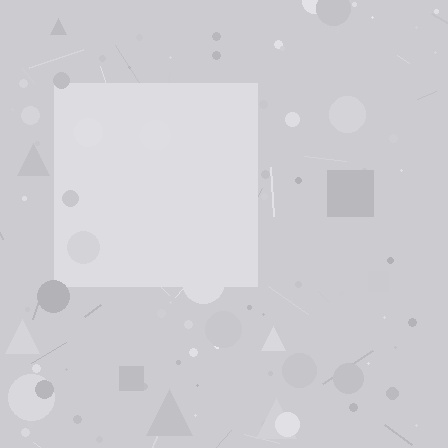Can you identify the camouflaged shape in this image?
The camouflaged shape is a square.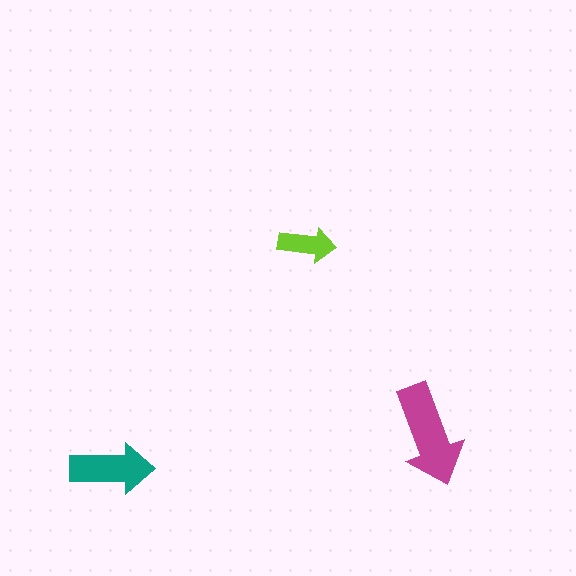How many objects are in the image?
There are 3 objects in the image.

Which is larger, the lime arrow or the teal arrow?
The teal one.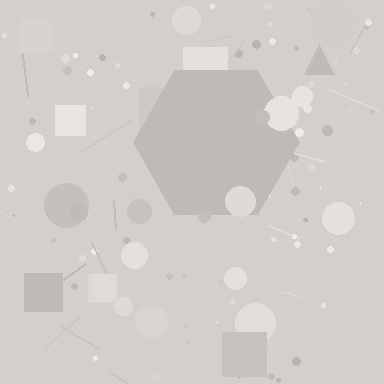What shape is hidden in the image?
A hexagon is hidden in the image.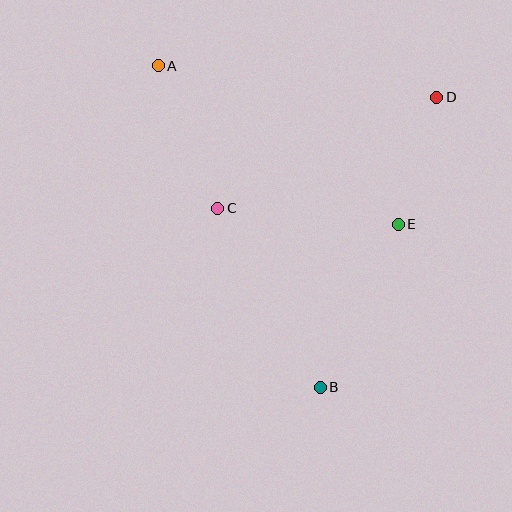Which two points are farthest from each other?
Points A and B are farthest from each other.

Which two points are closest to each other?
Points D and E are closest to each other.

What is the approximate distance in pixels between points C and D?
The distance between C and D is approximately 245 pixels.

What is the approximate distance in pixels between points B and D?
The distance between B and D is approximately 312 pixels.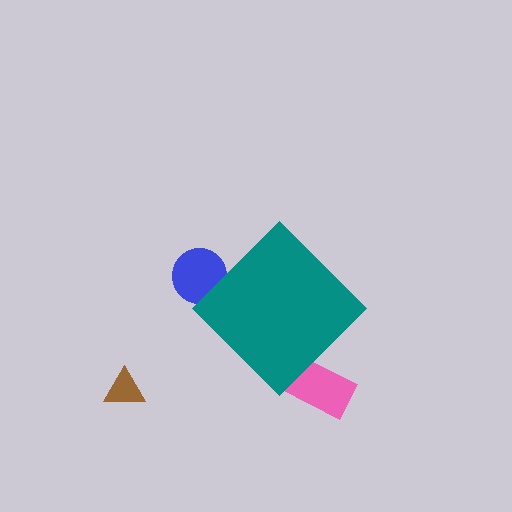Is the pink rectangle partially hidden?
Yes, the pink rectangle is partially hidden behind the teal diamond.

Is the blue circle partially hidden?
Yes, the blue circle is partially hidden behind the teal diamond.